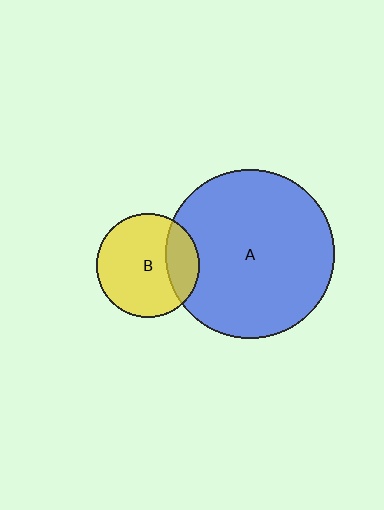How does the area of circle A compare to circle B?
Approximately 2.7 times.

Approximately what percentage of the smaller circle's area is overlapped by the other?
Approximately 25%.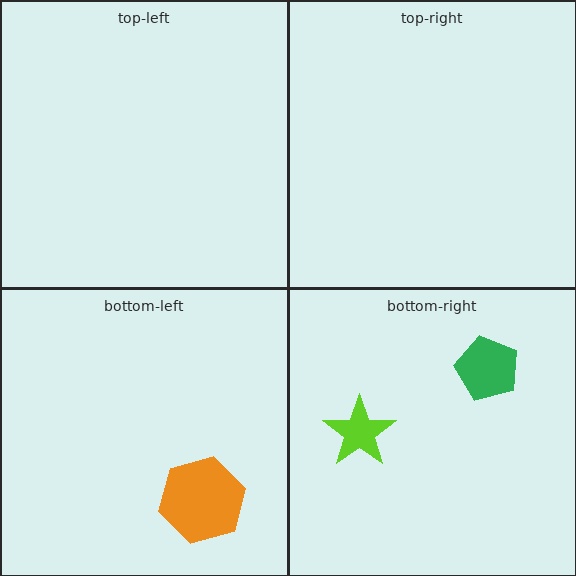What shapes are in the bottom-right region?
The lime star, the green pentagon.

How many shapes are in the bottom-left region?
1.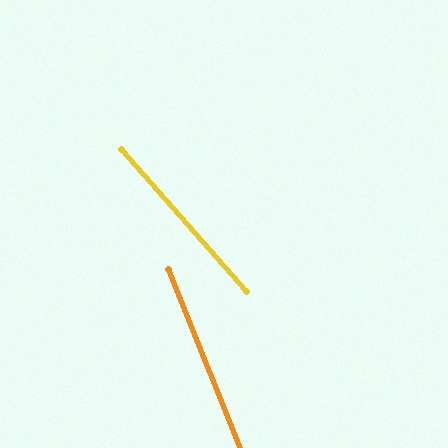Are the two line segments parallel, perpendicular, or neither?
Neither parallel nor perpendicular — they differ by about 19°.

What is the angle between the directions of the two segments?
Approximately 19 degrees.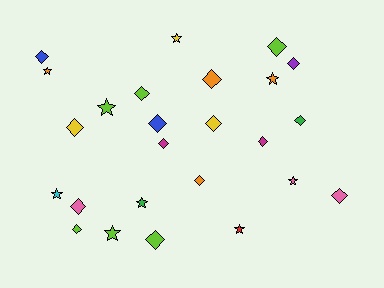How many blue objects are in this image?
There are 2 blue objects.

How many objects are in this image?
There are 25 objects.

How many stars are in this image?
There are 9 stars.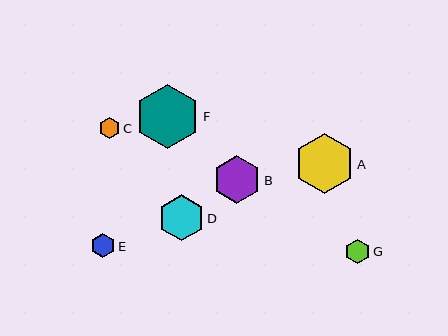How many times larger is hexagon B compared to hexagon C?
Hexagon B is approximately 2.2 times the size of hexagon C.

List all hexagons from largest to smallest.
From largest to smallest: F, A, B, D, G, E, C.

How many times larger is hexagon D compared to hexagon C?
Hexagon D is approximately 2.2 times the size of hexagon C.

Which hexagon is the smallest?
Hexagon C is the smallest with a size of approximately 21 pixels.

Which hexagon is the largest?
Hexagon F is the largest with a size of approximately 64 pixels.